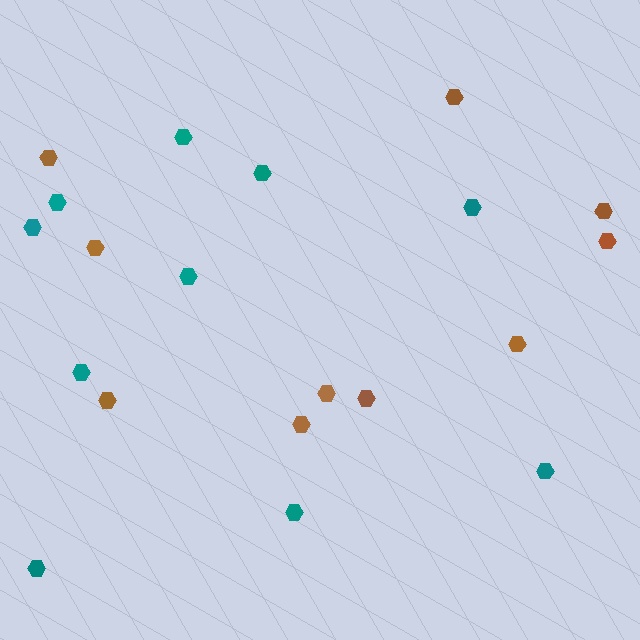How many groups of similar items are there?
There are 2 groups: one group of brown hexagons (10) and one group of teal hexagons (10).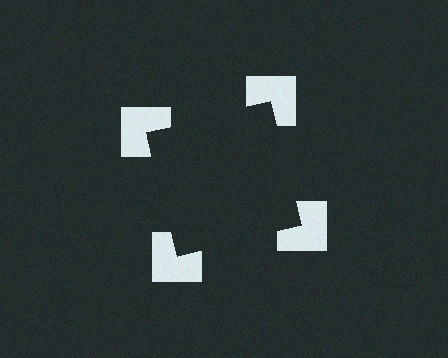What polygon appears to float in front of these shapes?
An illusory square — its edges are inferred from the aligned wedge cuts in the notched squares, not physically drawn.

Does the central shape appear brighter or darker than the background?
It typically appears slightly darker than the background, even though no actual brightness change is drawn.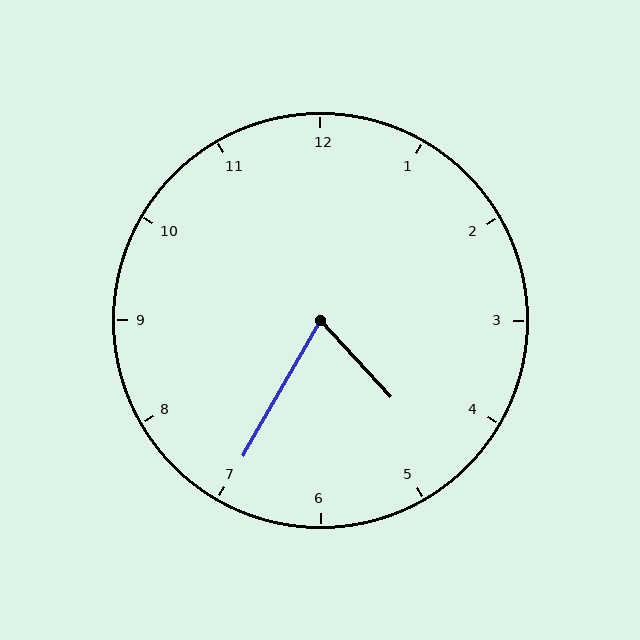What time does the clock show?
4:35.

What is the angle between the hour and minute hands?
Approximately 72 degrees.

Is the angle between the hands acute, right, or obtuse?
It is acute.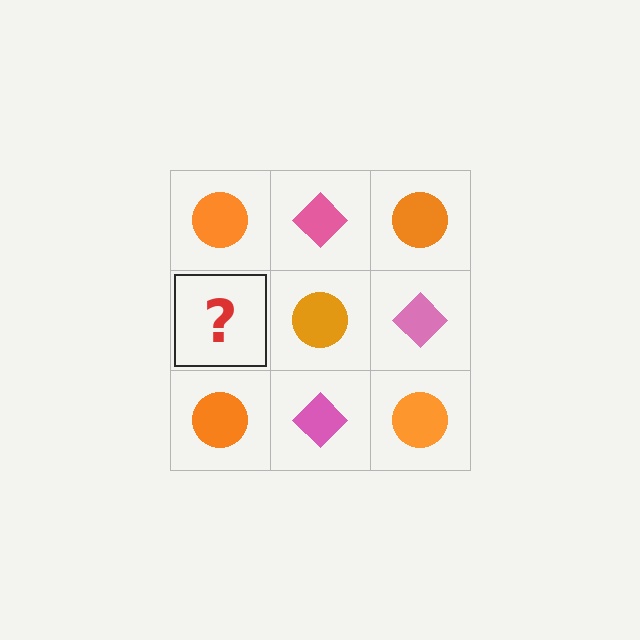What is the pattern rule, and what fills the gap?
The rule is that it alternates orange circle and pink diamond in a checkerboard pattern. The gap should be filled with a pink diamond.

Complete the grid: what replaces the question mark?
The question mark should be replaced with a pink diamond.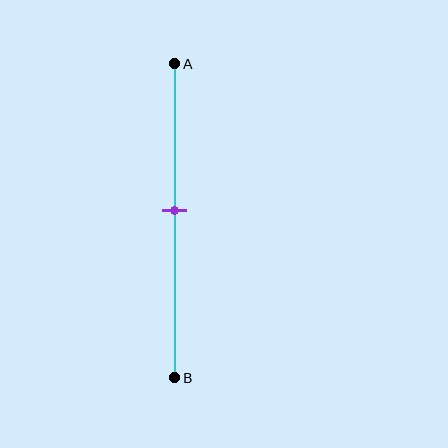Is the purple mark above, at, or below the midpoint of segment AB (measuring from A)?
The purple mark is above the midpoint of segment AB.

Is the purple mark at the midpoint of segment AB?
No, the mark is at about 45% from A, not at the 50% midpoint.